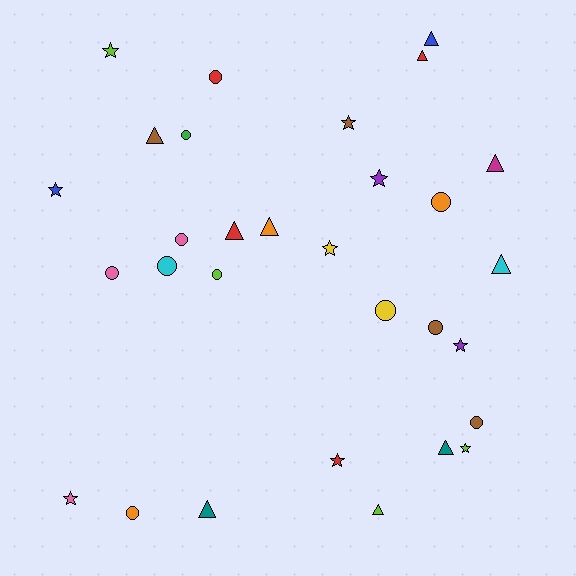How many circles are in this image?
There are 11 circles.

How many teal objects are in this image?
There are 2 teal objects.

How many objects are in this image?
There are 30 objects.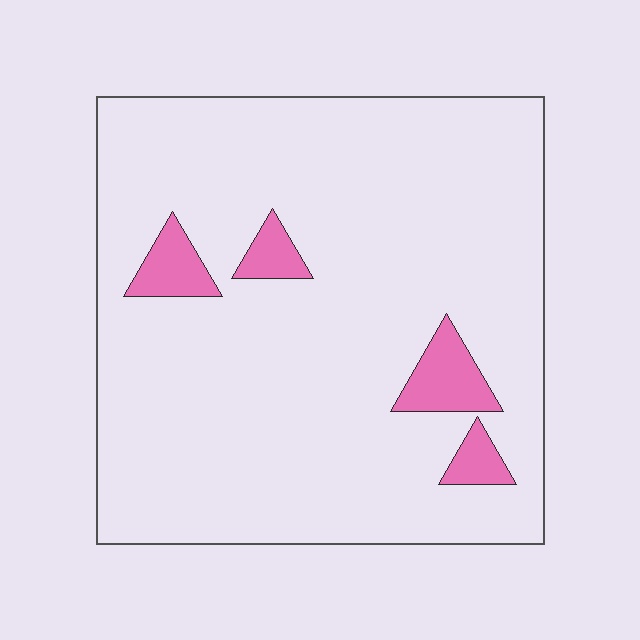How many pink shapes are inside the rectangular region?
4.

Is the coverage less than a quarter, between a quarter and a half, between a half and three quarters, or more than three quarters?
Less than a quarter.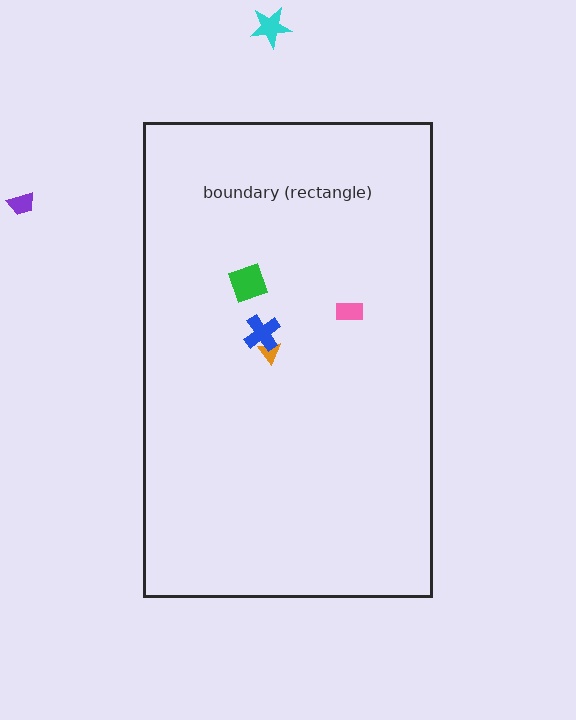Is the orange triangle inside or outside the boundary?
Inside.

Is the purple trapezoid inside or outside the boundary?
Outside.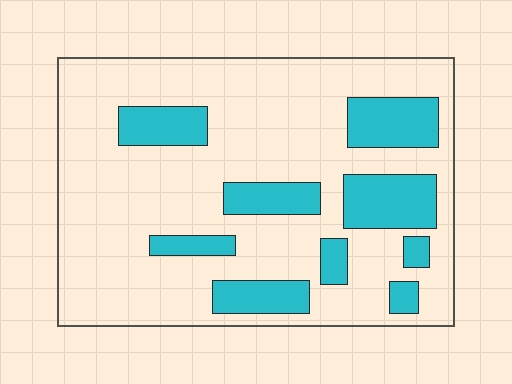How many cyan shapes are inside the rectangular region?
9.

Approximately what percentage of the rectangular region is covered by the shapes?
Approximately 25%.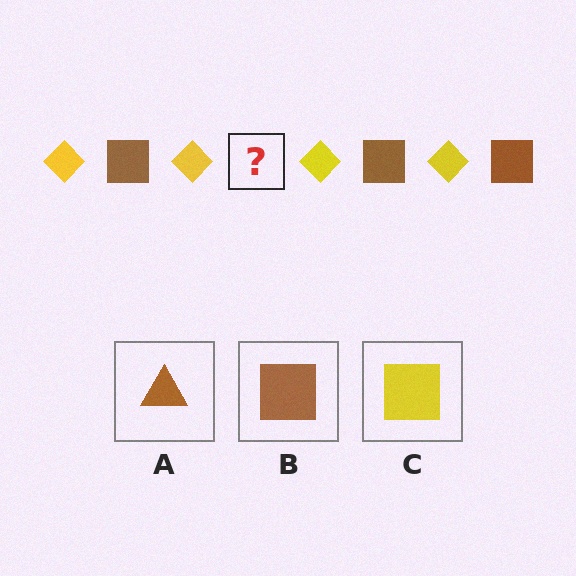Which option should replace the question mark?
Option B.